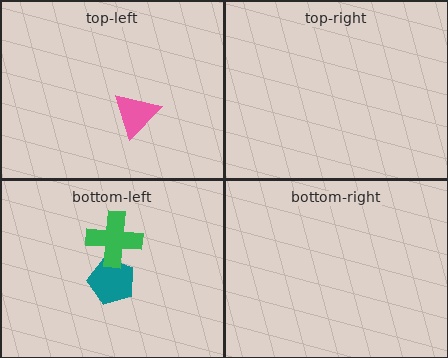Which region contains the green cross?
The bottom-left region.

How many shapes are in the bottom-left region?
2.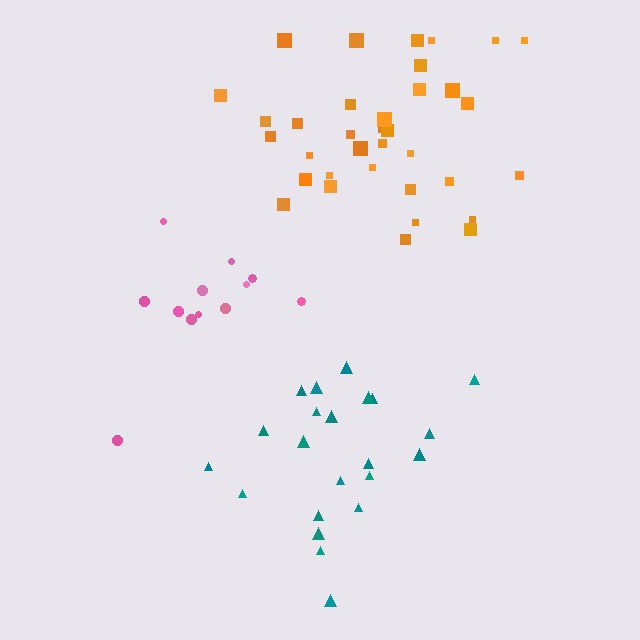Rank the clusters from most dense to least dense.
orange, teal, pink.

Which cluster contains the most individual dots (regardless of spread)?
Orange (35).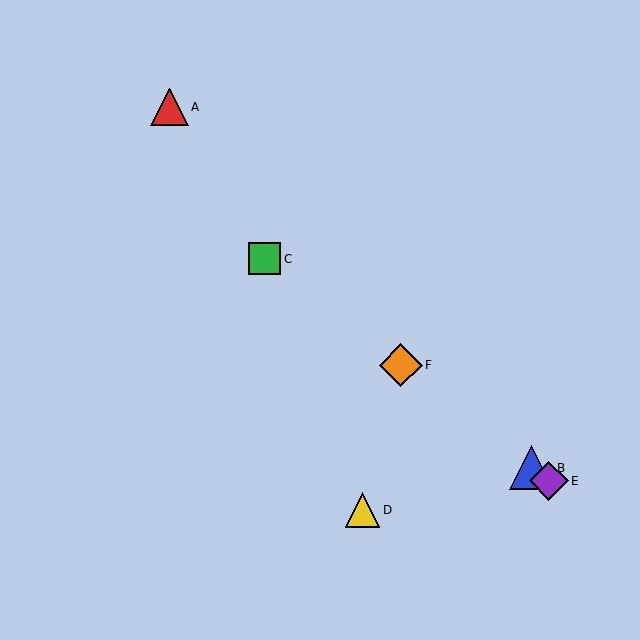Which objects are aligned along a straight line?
Objects B, C, E, F are aligned along a straight line.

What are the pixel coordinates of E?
Object E is at (549, 481).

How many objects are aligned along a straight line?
4 objects (B, C, E, F) are aligned along a straight line.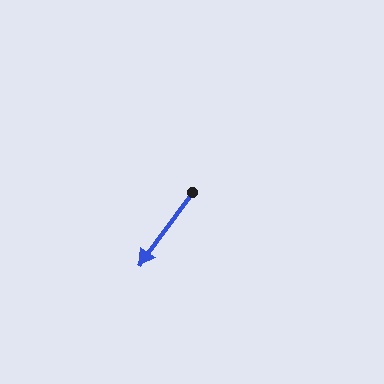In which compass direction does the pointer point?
Southwest.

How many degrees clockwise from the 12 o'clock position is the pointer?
Approximately 216 degrees.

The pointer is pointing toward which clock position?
Roughly 7 o'clock.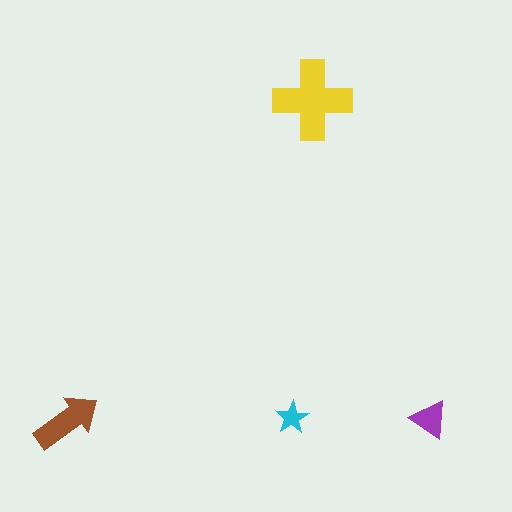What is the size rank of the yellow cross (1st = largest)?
1st.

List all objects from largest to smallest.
The yellow cross, the brown arrow, the purple triangle, the cyan star.